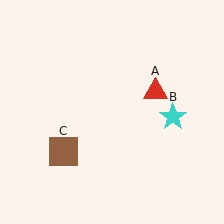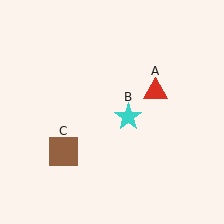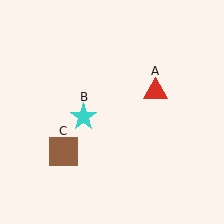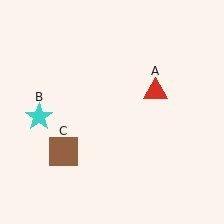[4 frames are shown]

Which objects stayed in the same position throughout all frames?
Red triangle (object A) and brown square (object C) remained stationary.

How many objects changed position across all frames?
1 object changed position: cyan star (object B).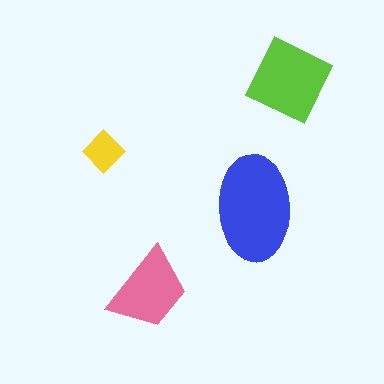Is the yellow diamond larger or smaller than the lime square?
Smaller.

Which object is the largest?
The blue ellipse.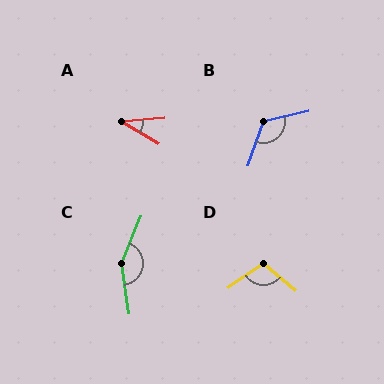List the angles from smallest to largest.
A (36°), D (106°), B (122°), C (149°).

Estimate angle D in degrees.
Approximately 106 degrees.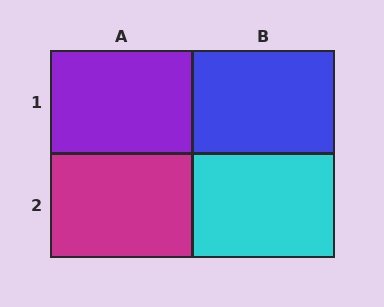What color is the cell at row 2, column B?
Cyan.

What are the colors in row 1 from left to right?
Purple, blue.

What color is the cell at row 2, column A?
Magenta.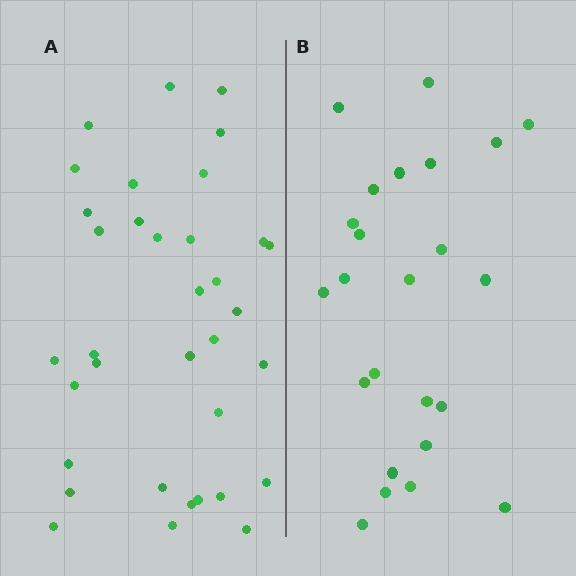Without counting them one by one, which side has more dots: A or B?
Region A (the left region) has more dots.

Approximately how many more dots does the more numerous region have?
Region A has roughly 12 or so more dots than region B.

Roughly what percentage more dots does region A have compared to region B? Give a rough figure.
About 45% more.